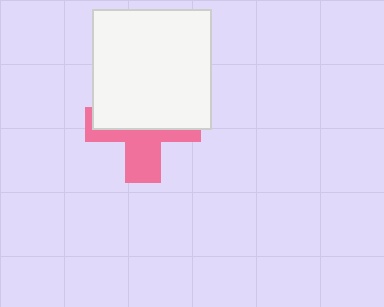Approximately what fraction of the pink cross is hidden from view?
Roughly 56% of the pink cross is hidden behind the white square.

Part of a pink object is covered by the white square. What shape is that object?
It is a cross.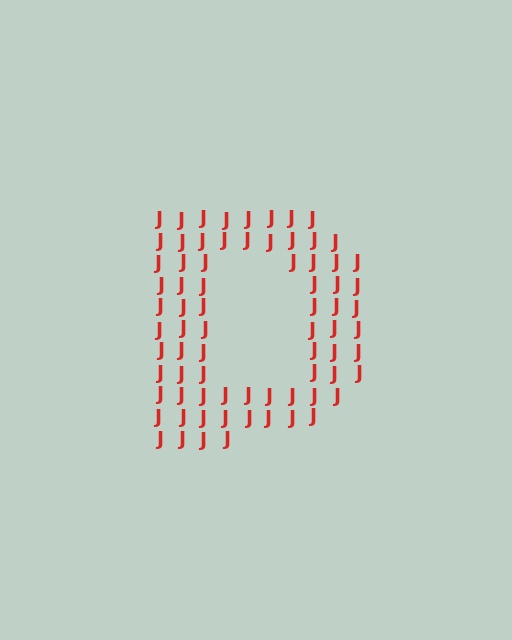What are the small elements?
The small elements are letter J's.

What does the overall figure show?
The overall figure shows the letter D.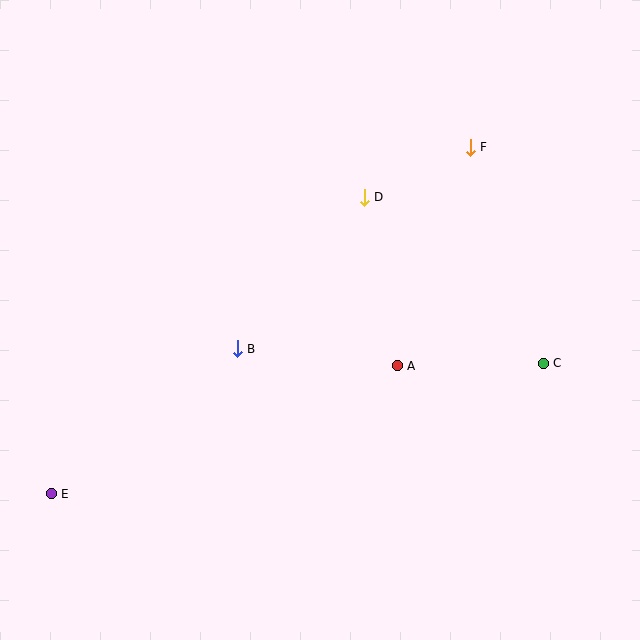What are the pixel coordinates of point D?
Point D is at (364, 197).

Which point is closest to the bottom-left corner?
Point E is closest to the bottom-left corner.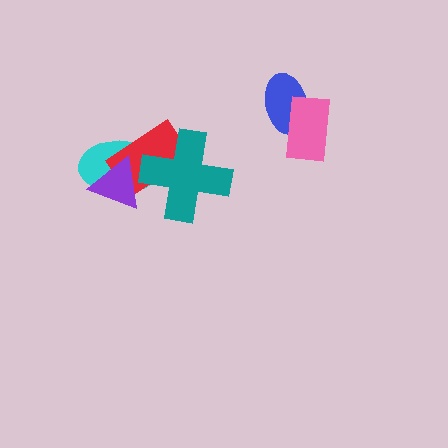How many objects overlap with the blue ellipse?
1 object overlaps with the blue ellipse.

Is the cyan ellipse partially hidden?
Yes, it is partially covered by another shape.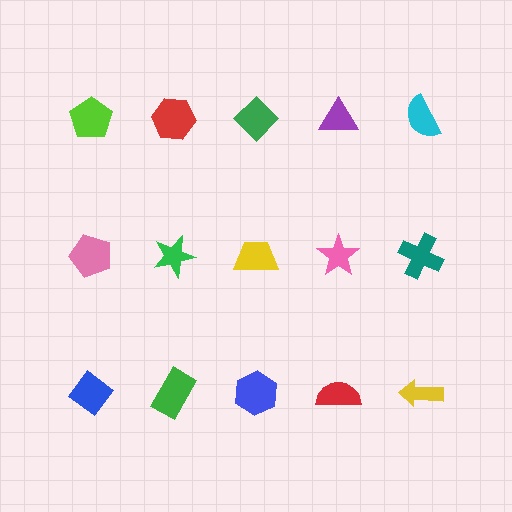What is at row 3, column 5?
A yellow arrow.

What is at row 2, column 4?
A pink star.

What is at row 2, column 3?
A yellow trapezoid.